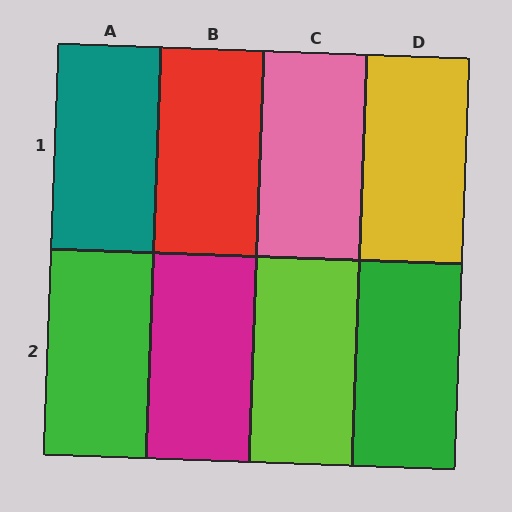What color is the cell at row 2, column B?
Magenta.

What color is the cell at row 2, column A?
Green.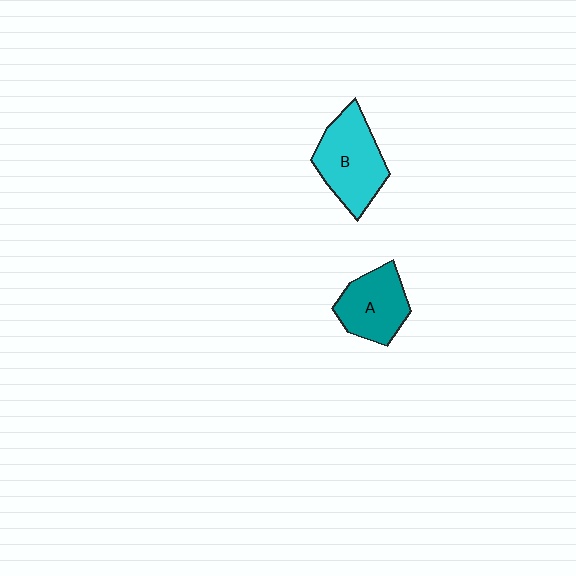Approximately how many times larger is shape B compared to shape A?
Approximately 1.2 times.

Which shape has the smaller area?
Shape A (teal).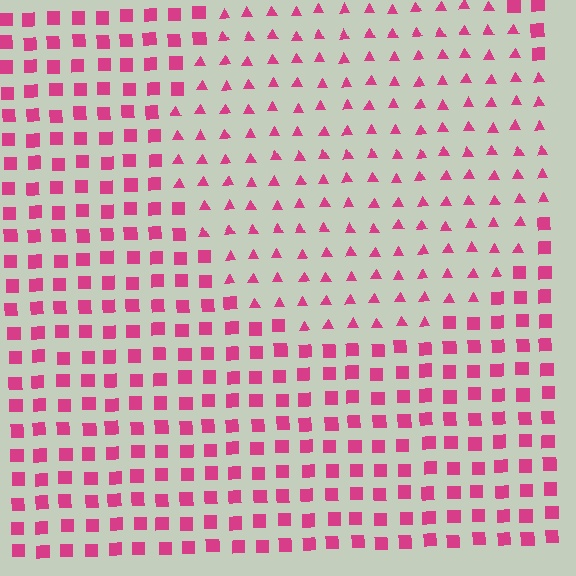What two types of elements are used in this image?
The image uses triangles inside the circle region and squares outside it.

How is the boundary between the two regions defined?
The boundary is defined by a change in element shape: triangles inside vs. squares outside. All elements share the same color and spacing.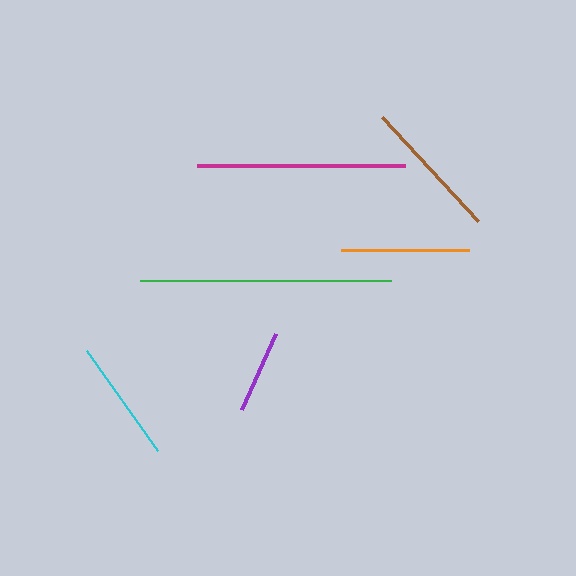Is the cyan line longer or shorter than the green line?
The green line is longer than the cyan line.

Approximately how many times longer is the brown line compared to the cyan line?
The brown line is approximately 1.2 times the length of the cyan line.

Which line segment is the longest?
The green line is the longest at approximately 251 pixels.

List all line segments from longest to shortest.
From longest to shortest: green, magenta, brown, orange, cyan, purple.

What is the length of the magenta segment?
The magenta segment is approximately 208 pixels long.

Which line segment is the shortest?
The purple line is the shortest at approximately 83 pixels.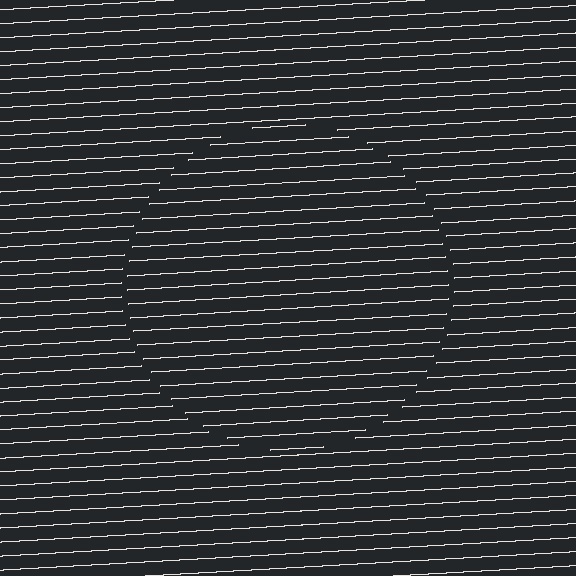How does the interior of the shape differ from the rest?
The interior of the shape contains the same grating, shifted by half a period — the contour is defined by the phase discontinuity where line-ends from the inner and outer gratings abut.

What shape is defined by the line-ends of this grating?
An illusory circle. The interior of the shape contains the same grating, shifted by half a period — the contour is defined by the phase discontinuity where line-ends from the inner and outer gratings abut.